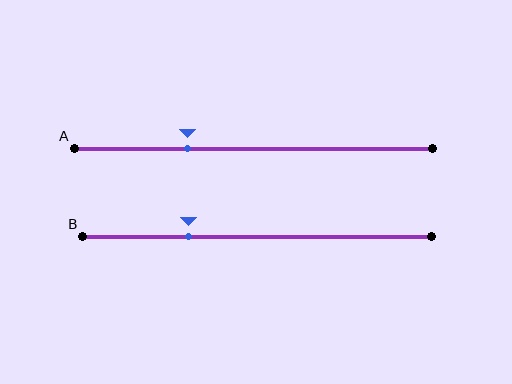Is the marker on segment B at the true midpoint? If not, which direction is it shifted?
No, the marker on segment B is shifted to the left by about 20% of the segment length.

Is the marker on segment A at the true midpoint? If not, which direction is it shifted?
No, the marker on segment A is shifted to the left by about 18% of the segment length.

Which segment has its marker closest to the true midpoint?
Segment A has its marker closest to the true midpoint.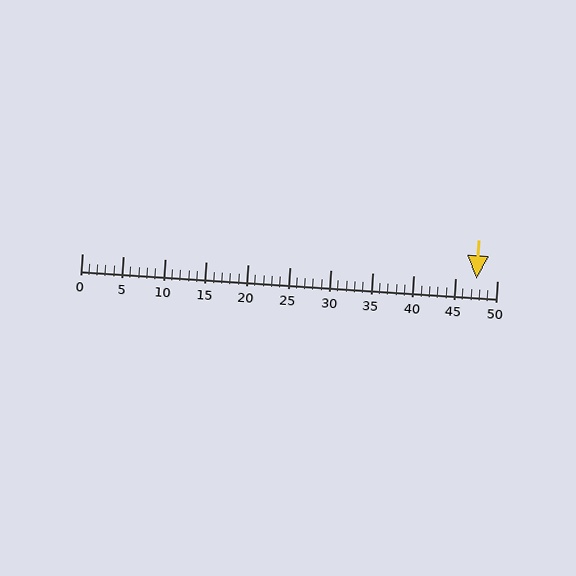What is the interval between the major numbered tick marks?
The major tick marks are spaced 5 units apart.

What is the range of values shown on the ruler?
The ruler shows values from 0 to 50.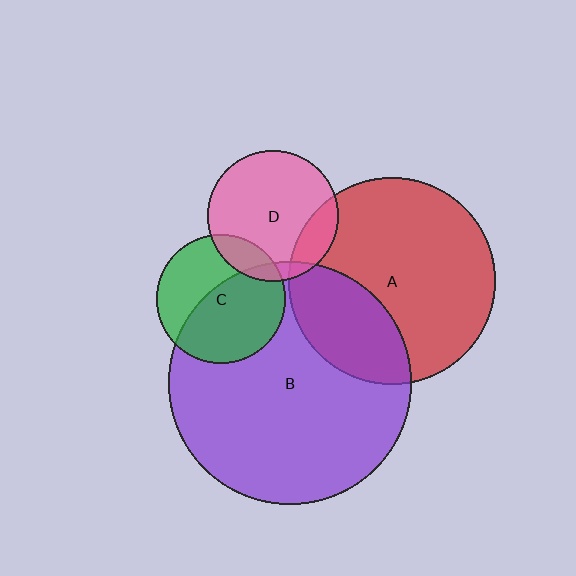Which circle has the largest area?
Circle B (purple).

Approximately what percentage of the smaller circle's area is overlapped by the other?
Approximately 15%.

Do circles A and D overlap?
Yes.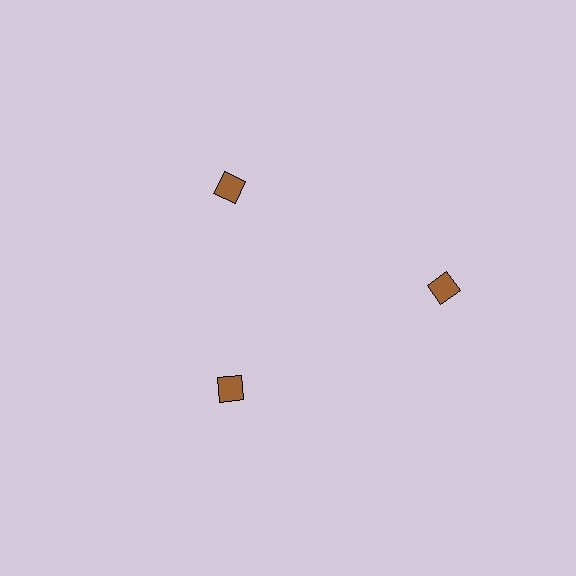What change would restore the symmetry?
The symmetry would be restored by moving it inward, back onto the ring so that all 3 diamonds sit at equal angles and equal distance from the center.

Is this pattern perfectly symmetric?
No. The 3 brown diamonds are arranged in a ring, but one element near the 3 o'clock position is pushed outward from the center, breaking the 3-fold rotational symmetry.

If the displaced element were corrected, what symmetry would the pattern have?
It would have 3-fold rotational symmetry — the pattern would map onto itself every 120 degrees.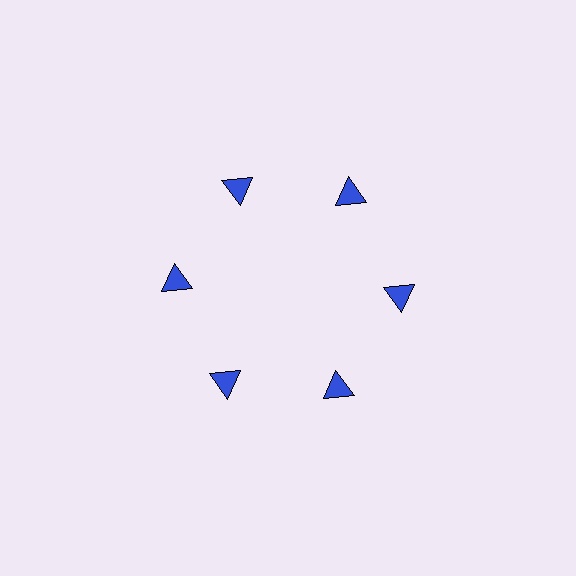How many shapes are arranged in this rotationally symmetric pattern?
There are 6 shapes, arranged in 6 groups of 1.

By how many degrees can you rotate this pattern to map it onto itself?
The pattern maps onto itself every 60 degrees of rotation.